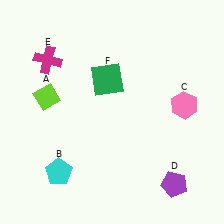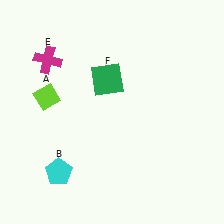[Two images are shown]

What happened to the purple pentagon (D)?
The purple pentagon (D) was removed in Image 2. It was in the bottom-right area of Image 1.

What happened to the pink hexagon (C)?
The pink hexagon (C) was removed in Image 2. It was in the top-right area of Image 1.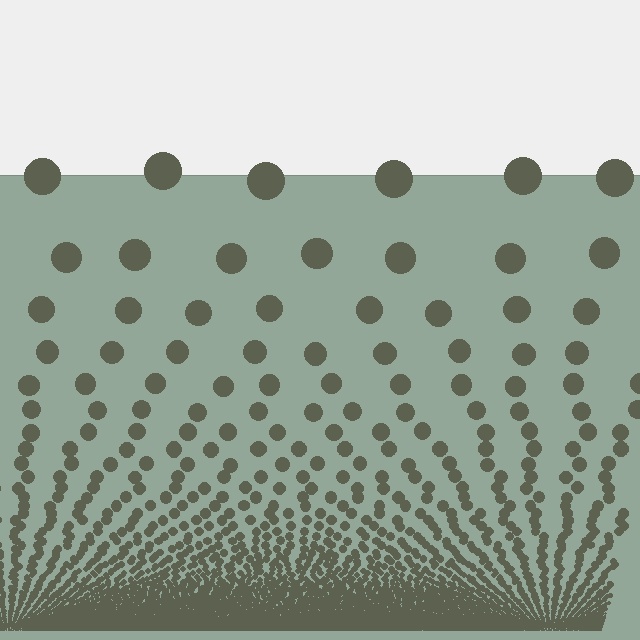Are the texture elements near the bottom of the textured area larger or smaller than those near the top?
Smaller. The gradient is inverted — elements near the bottom are smaller and denser.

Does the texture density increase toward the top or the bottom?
Density increases toward the bottom.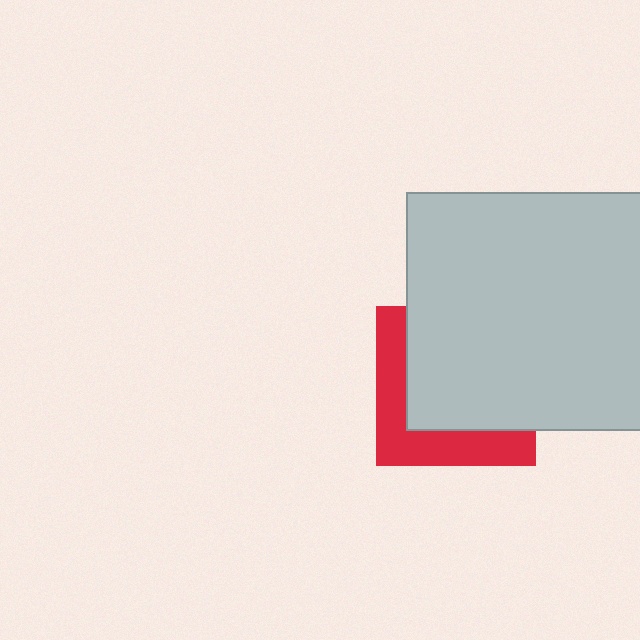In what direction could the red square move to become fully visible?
The red square could move toward the lower-left. That would shift it out from behind the light gray square entirely.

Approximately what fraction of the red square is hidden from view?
Roughly 64% of the red square is hidden behind the light gray square.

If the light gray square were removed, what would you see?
You would see the complete red square.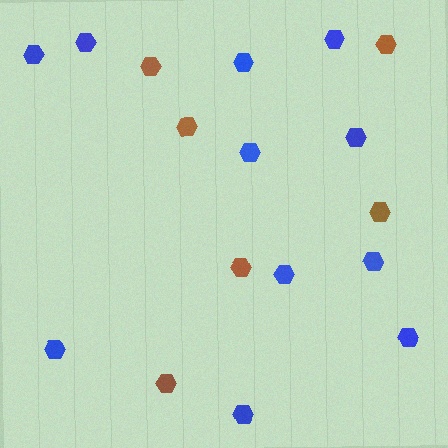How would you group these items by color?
There are 2 groups: one group of blue hexagons (11) and one group of brown hexagons (6).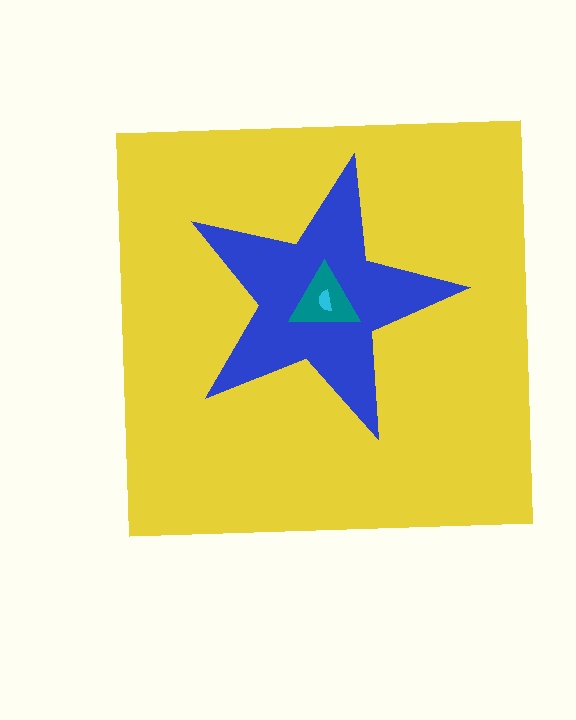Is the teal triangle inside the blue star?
Yes.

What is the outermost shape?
The yellow square.